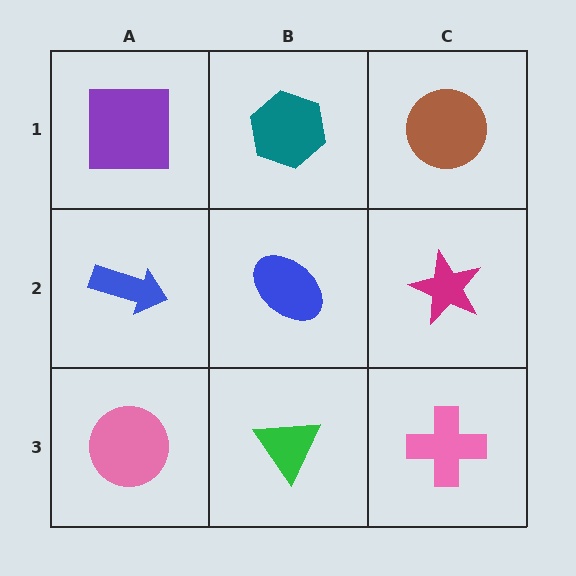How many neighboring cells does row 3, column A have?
2.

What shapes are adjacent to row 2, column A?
A purple square (row 1, column A), a pink circle (row 3, column A), a blue ellipse (row 2, column B).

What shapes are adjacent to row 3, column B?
A blue ellipse (row 2, column B), a pink circle (row 3, column A), a pink cross (row 3, column C).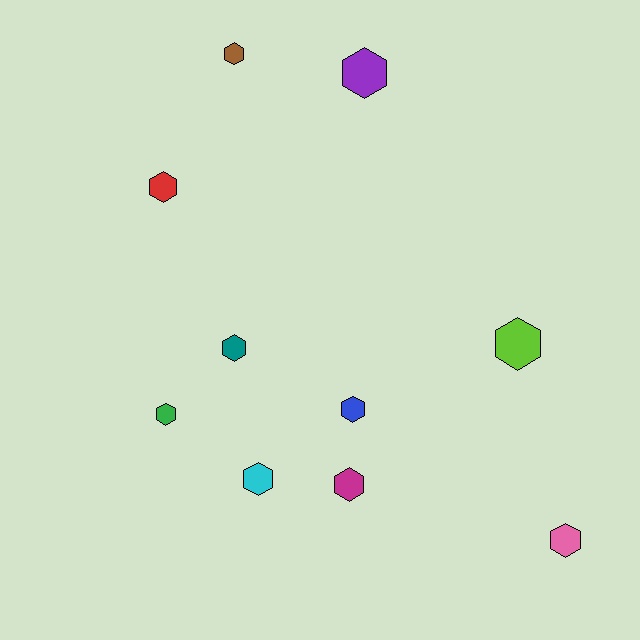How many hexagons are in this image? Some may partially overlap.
There are 10 hexagons.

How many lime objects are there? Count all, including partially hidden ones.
There is 1 lime object.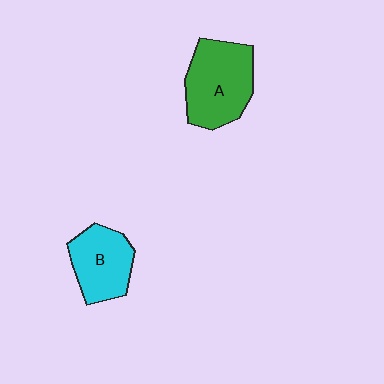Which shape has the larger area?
Shape A (green).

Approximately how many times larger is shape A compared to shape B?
Approximately 1.3 times.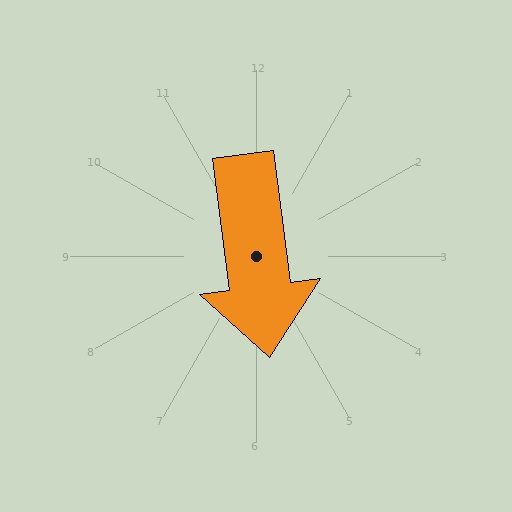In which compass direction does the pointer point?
South.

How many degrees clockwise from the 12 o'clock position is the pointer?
Approximately 173 degrees.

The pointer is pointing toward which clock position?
Roughly 6 o'clock.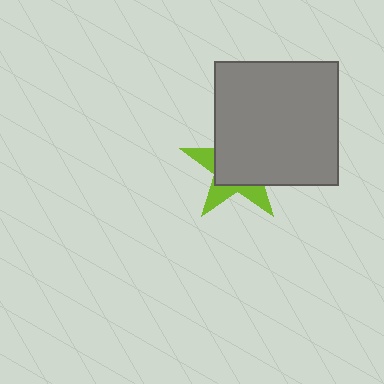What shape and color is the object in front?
The object in front is a gray square.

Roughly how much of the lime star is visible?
A small part of it is visible (roughly 35%).